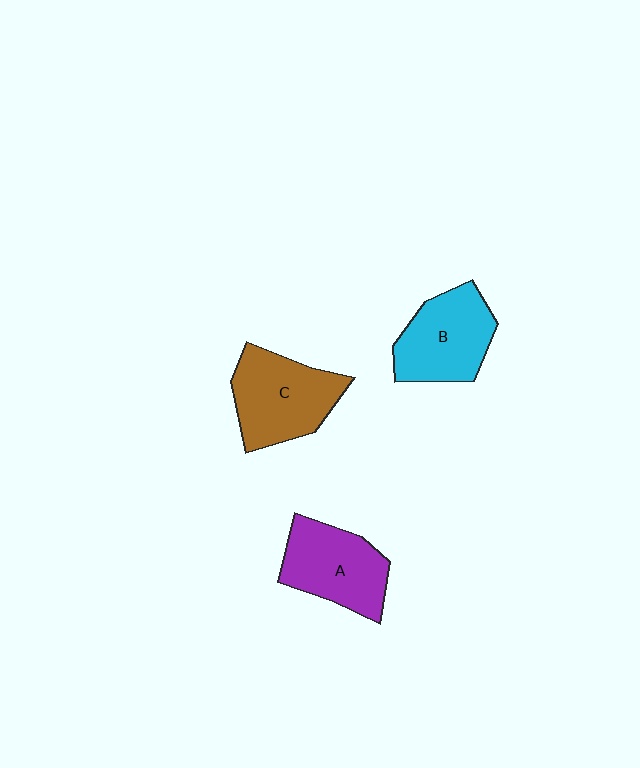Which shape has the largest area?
Shape C (brown).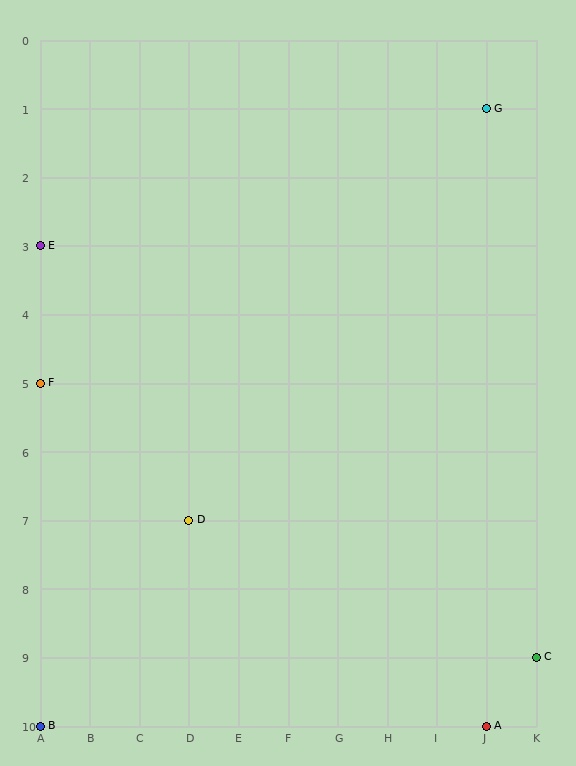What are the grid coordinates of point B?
Point B is at grid coordinates (A, 10).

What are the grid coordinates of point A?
Point A is at grid coordinates (J, 10).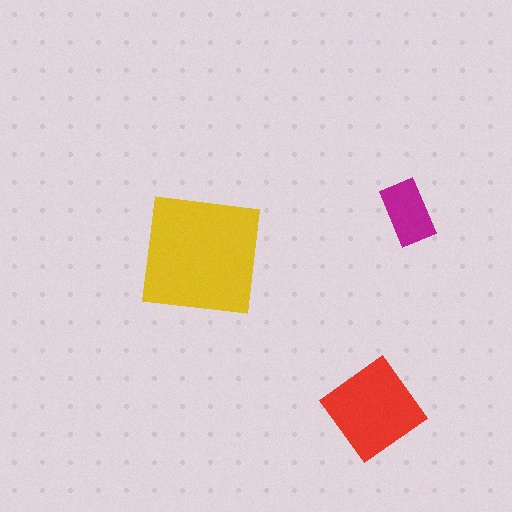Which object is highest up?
The magenta rectangle is topmost.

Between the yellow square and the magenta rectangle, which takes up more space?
The yellow square.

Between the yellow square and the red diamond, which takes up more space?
The yellow square.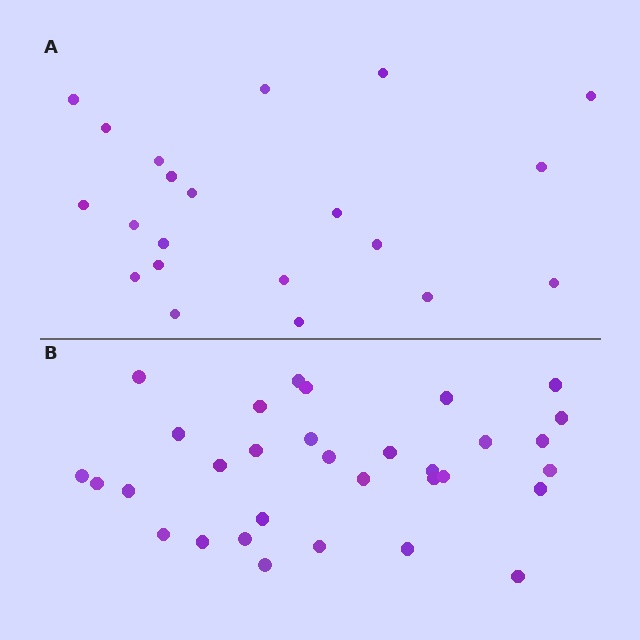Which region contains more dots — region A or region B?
Region B (the bottom region) has more dots.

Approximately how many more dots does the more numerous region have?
Region B has roughly 12 or so more dots than region A.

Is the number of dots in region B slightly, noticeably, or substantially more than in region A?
Region B has substantially more. The ratio is roughly 1.5 to 1.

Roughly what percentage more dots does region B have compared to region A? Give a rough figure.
About 50% more.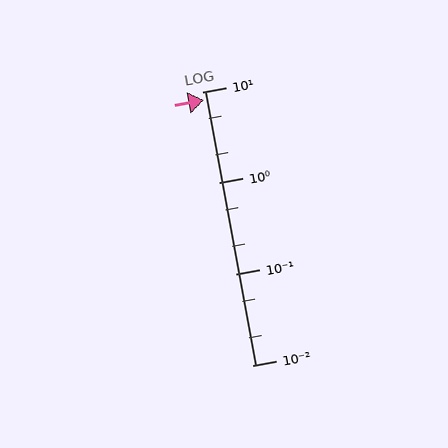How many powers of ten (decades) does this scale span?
The scale spans 3 decades, from 0.01 to 10.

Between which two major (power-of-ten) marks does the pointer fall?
The pointer is between 1 and 10.